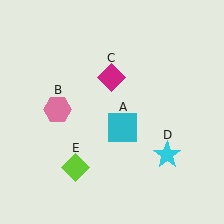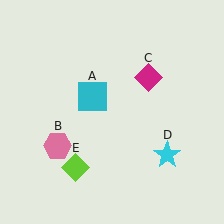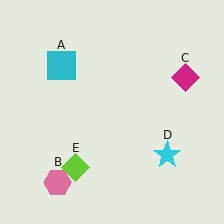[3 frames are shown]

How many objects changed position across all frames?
3 objects changed position: cyan square (object A), pink hexagon (object B), magenta diamond (object C).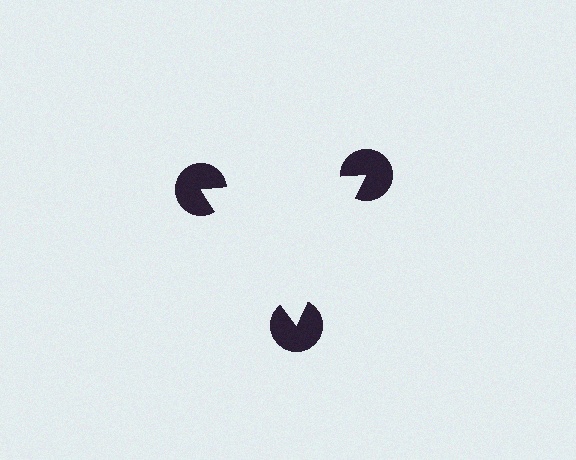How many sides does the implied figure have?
3 sides.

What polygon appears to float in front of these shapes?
An illusory triangle — its edges are inferred from the aligned wedge cuts in the pac-man discs, not physically drawn.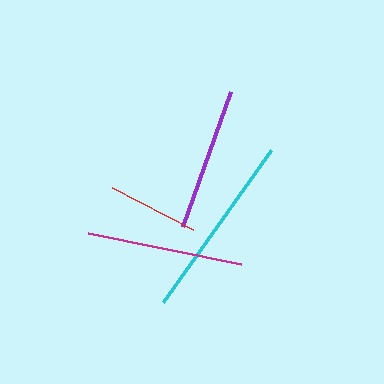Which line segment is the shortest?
The red line is the shortest at approximately 90 pixels.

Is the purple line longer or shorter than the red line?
The purple line is longer than the red line.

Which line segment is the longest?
The cyan line is the longest at approximately 186 pixels.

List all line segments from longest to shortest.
From longest to shortest: cyan, magenta, purple, red.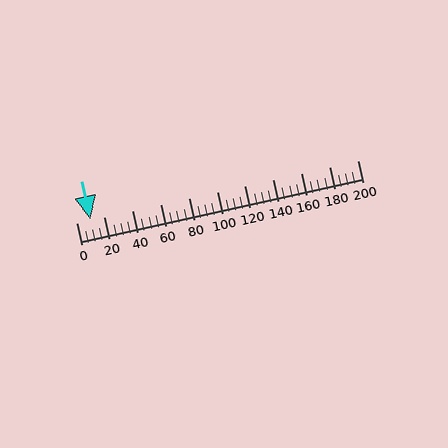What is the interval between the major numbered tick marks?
The major tick marks are spaced 20 units apart.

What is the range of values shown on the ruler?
The ruler shows values from 0 to 200.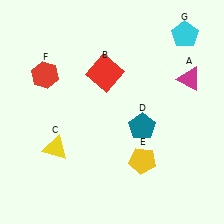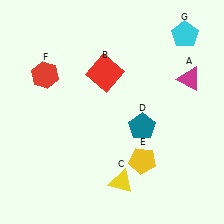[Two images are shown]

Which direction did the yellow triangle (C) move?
The yellow triangle (C) moved right.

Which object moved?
The yellow triangle (C) moved right.